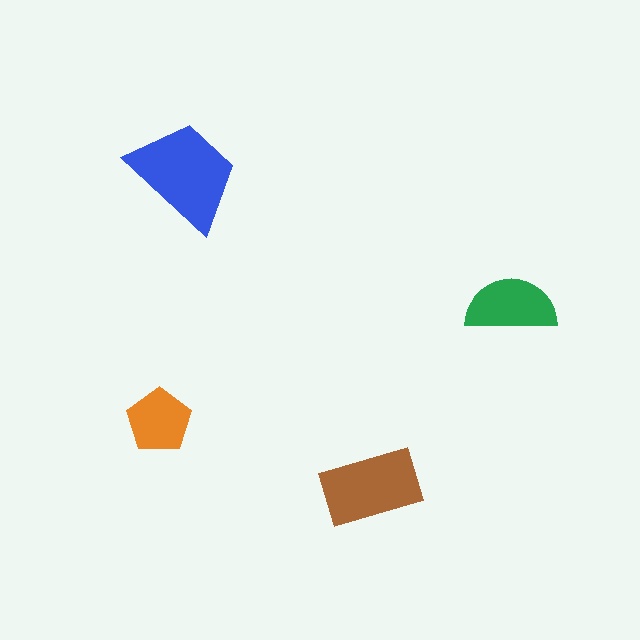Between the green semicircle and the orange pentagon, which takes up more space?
The green semicircle.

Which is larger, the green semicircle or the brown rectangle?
The brown rectangle.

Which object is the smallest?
The orange pentagon.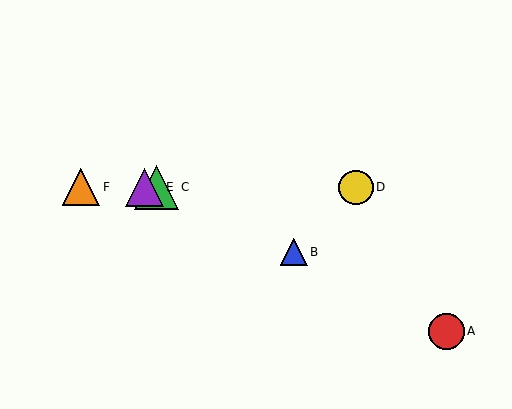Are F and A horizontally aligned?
No, F is at y≈187 and A is at y≈331.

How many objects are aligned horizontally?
4 objects (C, D, E, F) are aligned horizontally.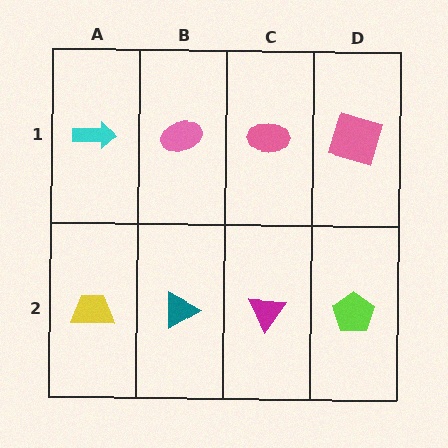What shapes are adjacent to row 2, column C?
A pink ellipse (row 1, column C), a teal triangle (row 2, column B), a lime pentagon (row 2, column D).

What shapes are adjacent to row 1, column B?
A teal triangle (row 2, column B), a cyan arrow (row 1, column A), a pink ellipse (row 1, column C).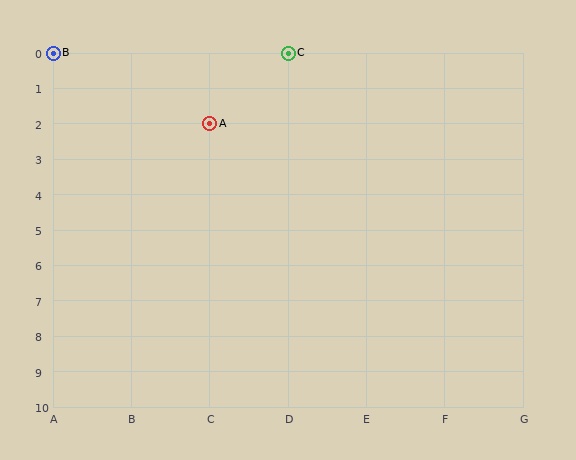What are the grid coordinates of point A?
Point A is at grid coordinates (C, 2).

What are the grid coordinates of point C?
Point C is at grid coordinates (D, 0).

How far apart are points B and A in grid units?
Points B and A are 2 columns and 2 rows apart (about 2.8 grid units diagonally).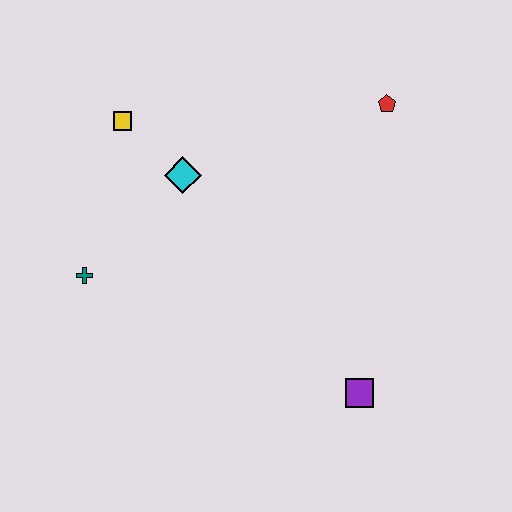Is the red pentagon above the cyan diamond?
Yes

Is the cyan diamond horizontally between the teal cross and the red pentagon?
Yes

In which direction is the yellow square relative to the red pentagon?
The yellow square is to the left of the red pentagon.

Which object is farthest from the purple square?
The yellow square is farthest from the purple square.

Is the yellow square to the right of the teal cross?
Yes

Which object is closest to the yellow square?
The cyan diamond is closest to the yellow square.